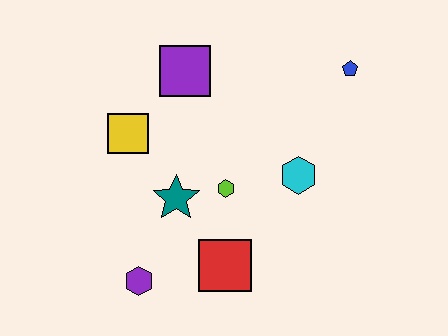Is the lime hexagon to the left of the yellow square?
No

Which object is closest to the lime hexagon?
The teal star is closest to the lime hexagon.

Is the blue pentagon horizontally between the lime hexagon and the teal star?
No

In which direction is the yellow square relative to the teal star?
The yellow square is above the teal star.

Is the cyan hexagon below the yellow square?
Yes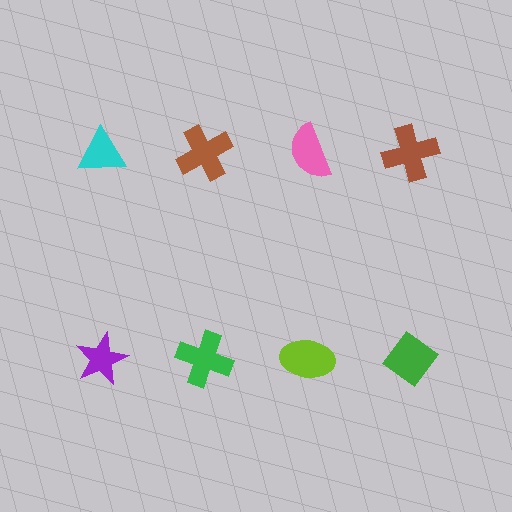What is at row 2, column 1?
A purple star.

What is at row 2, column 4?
A green diamond.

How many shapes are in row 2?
4 shapes.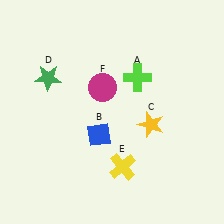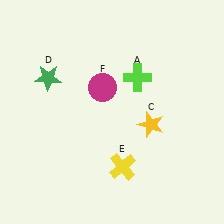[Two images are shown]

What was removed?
The blue diamond (B) was removed in Image 2.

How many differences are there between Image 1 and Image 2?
There is 1 difference between the two images.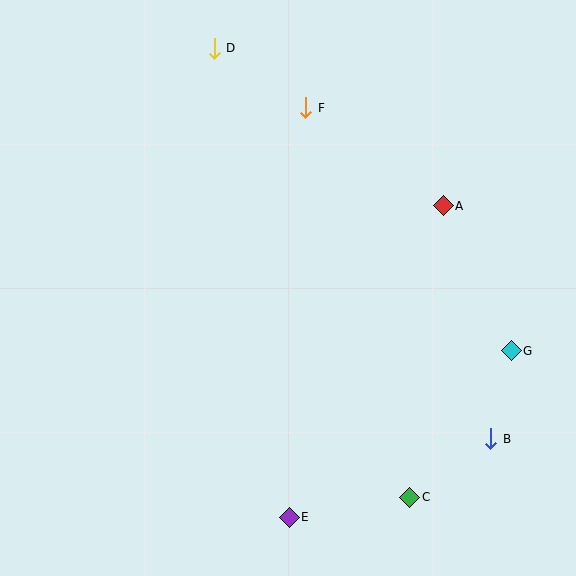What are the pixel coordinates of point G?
Point G is at (511, 351).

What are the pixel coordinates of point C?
Point C is at (410, 497).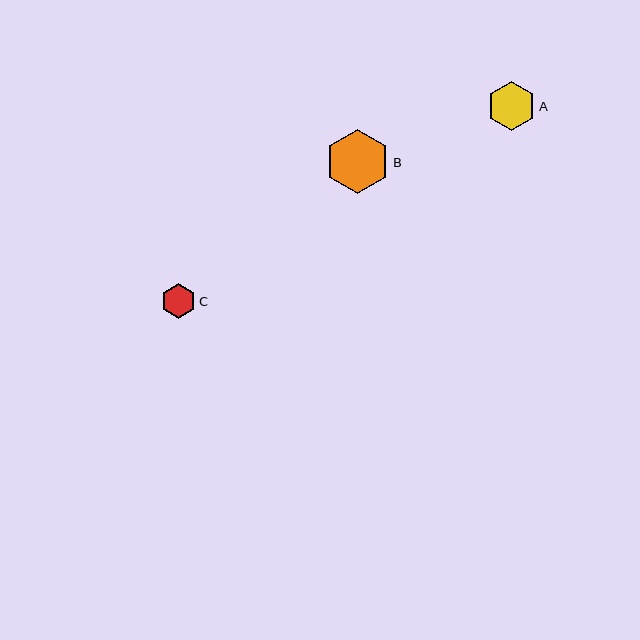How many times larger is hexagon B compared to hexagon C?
Hexagon B is approximately 1.8 times the size of hexagon C.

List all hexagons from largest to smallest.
From largest to smallest: B, A, C.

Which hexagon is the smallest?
Hexagon C is the smallest with a size of approximately 35 pixels.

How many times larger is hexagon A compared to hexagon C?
Hexagon A is approximately 1.4 times the size of hexagon C.